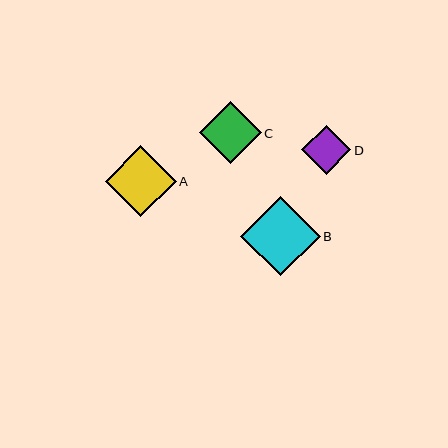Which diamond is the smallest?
Diamond D is the smallest with a size of approximately 49 pixels.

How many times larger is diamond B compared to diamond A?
Diamond B is approximately 1.1 times the size of diamond A.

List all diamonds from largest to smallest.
From largest to smallest: B, A, C, D.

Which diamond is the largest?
Diamond B is the largest with a size of approximately 79 pixels.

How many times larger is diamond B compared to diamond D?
Diamond B is approximately 1.6 times the size of diamond D.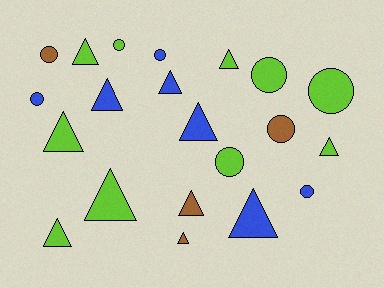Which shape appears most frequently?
Triangle, with 12 objects.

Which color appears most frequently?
Lime, with 10 objects.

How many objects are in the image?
There are 21 objects.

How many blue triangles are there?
There are 4 blue triangles.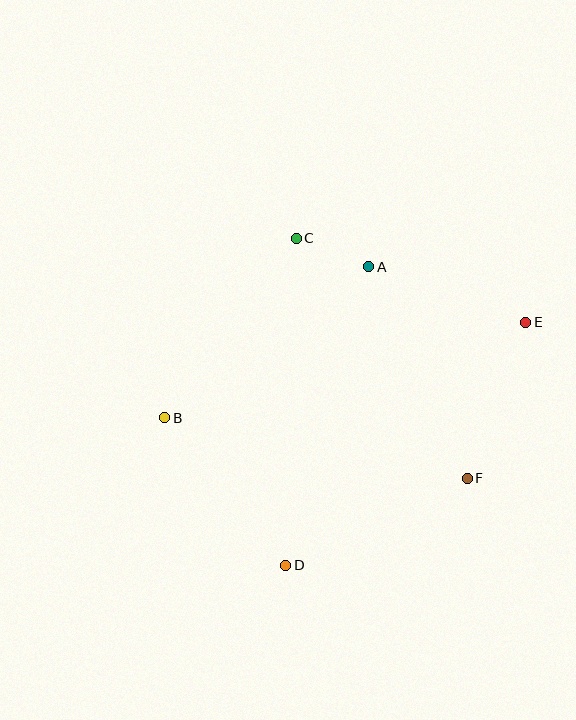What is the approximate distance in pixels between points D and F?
The distance between D and F is approximately 201 pixels.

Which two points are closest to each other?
Points A and C are closest to each other.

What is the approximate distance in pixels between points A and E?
The distance between A and E is approximately 167 pixels.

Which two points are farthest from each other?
Points B and E are farthest from each other.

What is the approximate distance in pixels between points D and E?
The distance between D and E is approximately 342 pixels.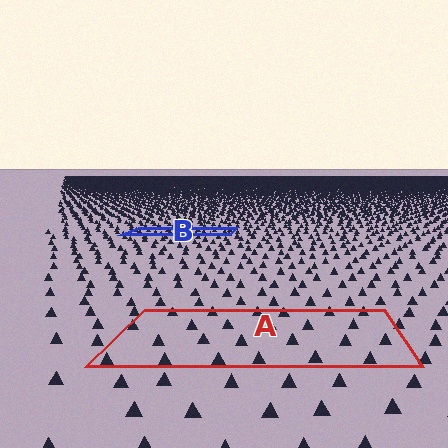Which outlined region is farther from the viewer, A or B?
Region B is farther from the viewer — the texture elements inside it appear smaller and more densely packed.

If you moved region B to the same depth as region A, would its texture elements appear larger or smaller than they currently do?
They would appear larger. At a closer depth, the same texture elements are projected at a bigger on-screen size.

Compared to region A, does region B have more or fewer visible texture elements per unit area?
Region B has more texture elements per unit area — they are packed more densely because it is farther away.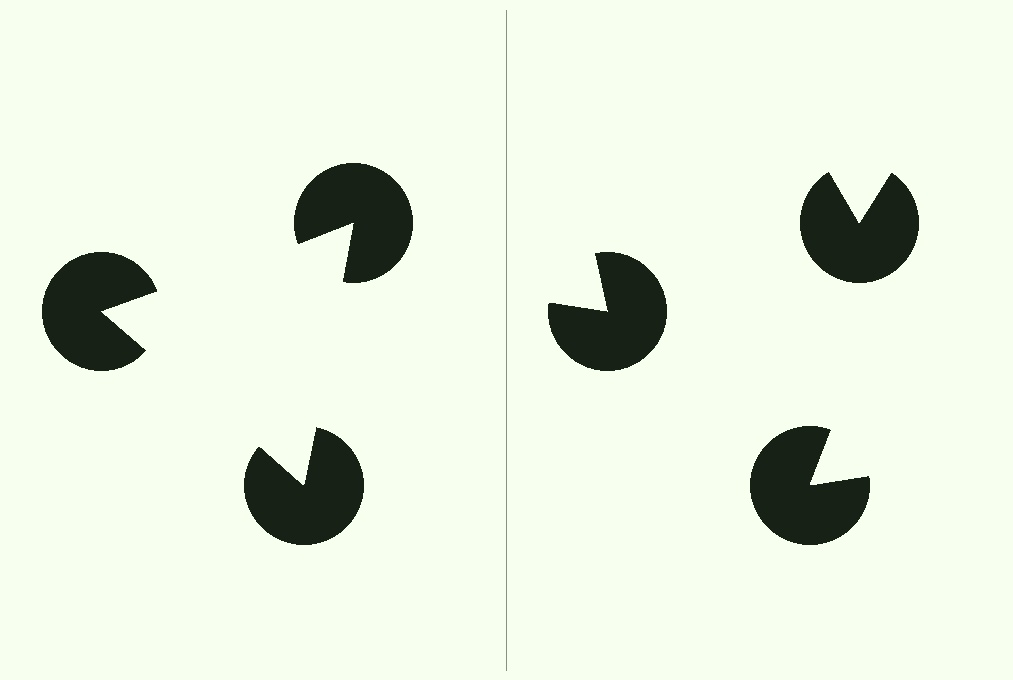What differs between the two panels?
The pac-man discs are positioned identically on both sides; only the wedge orientations differ. On the left they align to a triangle; on the right they are misaligned.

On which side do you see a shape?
An illusory triangle appears on the left side. On the right side the wedge cuts are rotated, so no coherent shape forms.